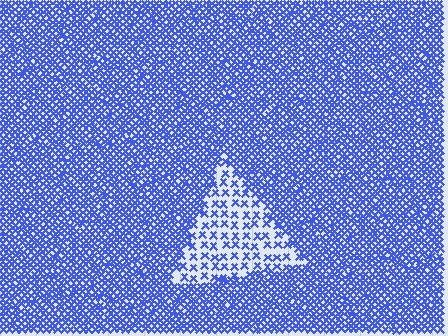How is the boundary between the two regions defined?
The boundary is defined by a change in element density (approximately 2.9x ratio). All elements are the same color, size, and shape.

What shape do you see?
I see a triangle.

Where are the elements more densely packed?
The elements are more densely packed outside the triangle boundary.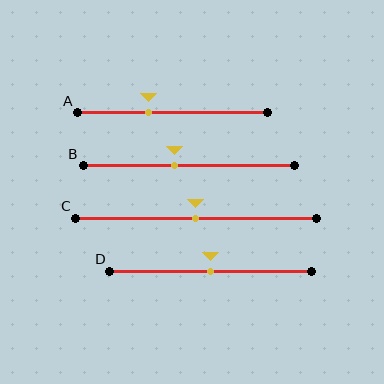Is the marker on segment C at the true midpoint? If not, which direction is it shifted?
Yes, the marker on segment C is at the true midpoint.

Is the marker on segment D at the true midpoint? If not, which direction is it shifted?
Yes, the marker on segment D is at the true midpoint.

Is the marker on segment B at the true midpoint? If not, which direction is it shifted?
No, the marker on segment B is shifted to the left by about 7% of the segment length.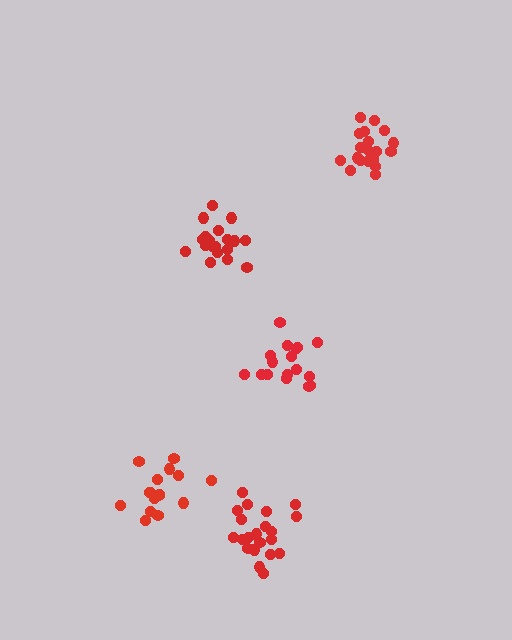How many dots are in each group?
Group 1: 19 dots, Group 2: 16 dots, Group 3: 17 dots, Group 4: 19 dots, Group 5: 21 dots (92 total).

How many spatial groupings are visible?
There are 5 spatial groupings.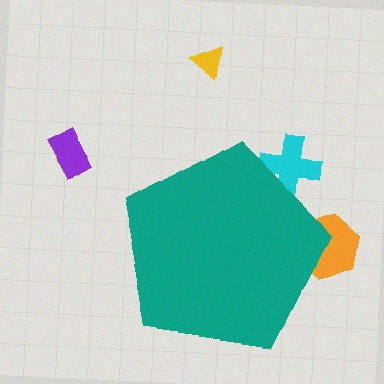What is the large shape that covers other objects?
A teal pentagon.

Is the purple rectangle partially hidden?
No, the purple rectangle is fully visible.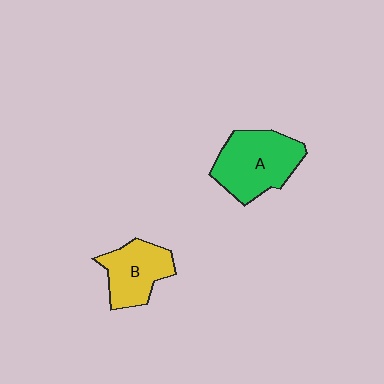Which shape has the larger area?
Shape A (green).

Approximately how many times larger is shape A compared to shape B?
Approximately 1.3 times.